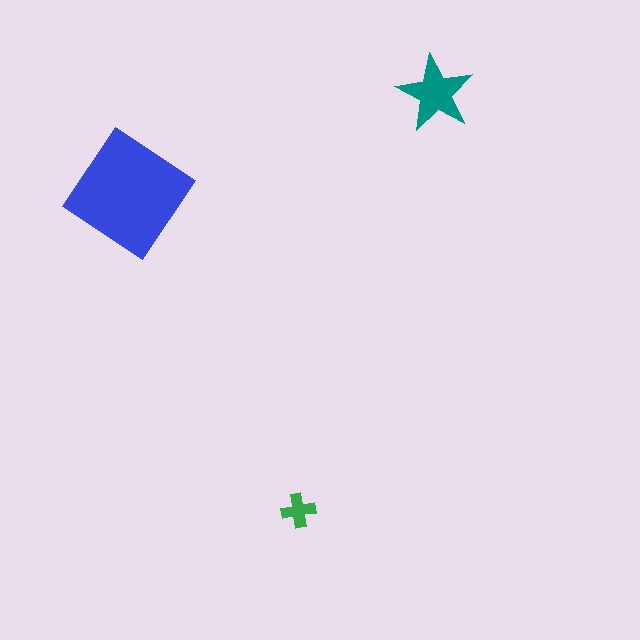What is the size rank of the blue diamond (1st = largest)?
1st.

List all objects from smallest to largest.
The green cross, the teal star, the blue diamond.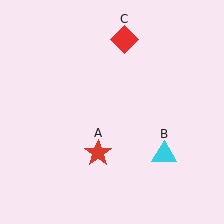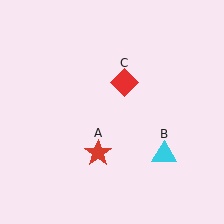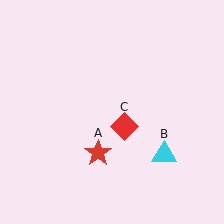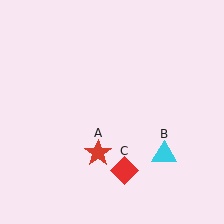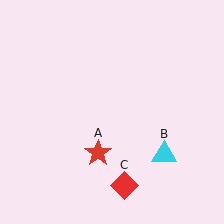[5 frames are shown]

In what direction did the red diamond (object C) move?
The red diamond (object C) moved down.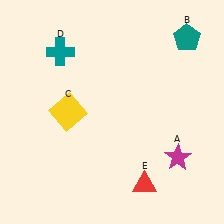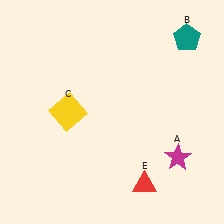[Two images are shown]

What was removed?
The teal cross (D) was removed in Image 2.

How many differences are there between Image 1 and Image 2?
There is 1 difference between the two images.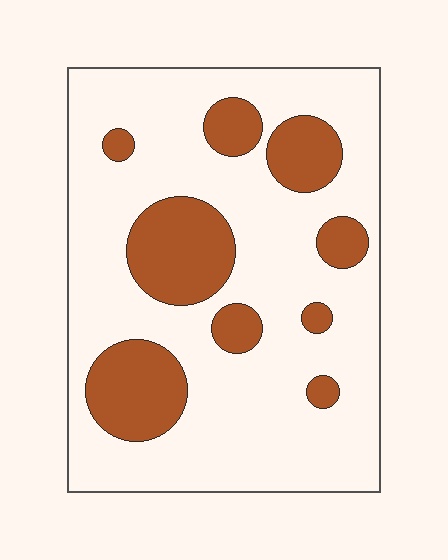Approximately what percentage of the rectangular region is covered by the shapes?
Approximately 25%.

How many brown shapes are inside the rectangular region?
9.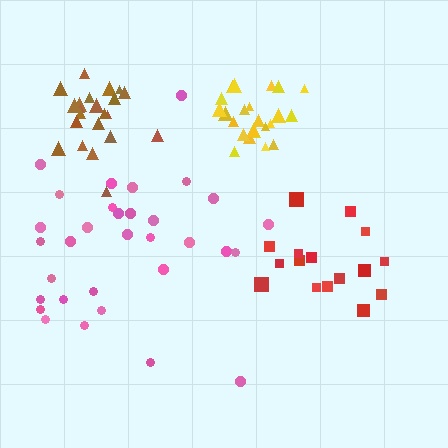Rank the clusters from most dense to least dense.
yellow, brown, red, pink.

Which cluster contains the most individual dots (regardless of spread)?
Pink (32).